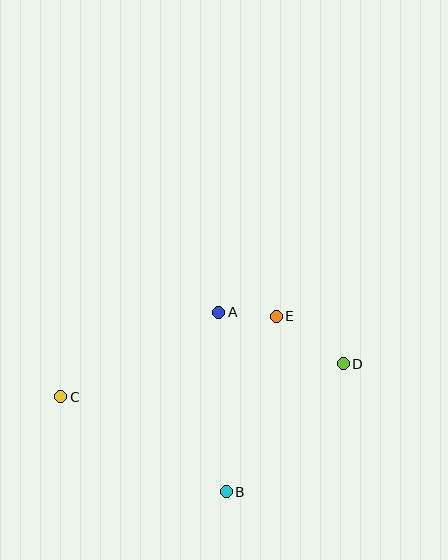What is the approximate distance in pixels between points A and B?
The distance between A and B is approximately 179 pixels.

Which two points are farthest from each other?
Points C and D are farthest from each other.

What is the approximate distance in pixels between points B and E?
The distance between B and E is approximately 182 pixels.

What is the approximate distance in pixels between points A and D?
The distance between A and D is approximately 134 pixels.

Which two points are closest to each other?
Points A and E are closest to each other.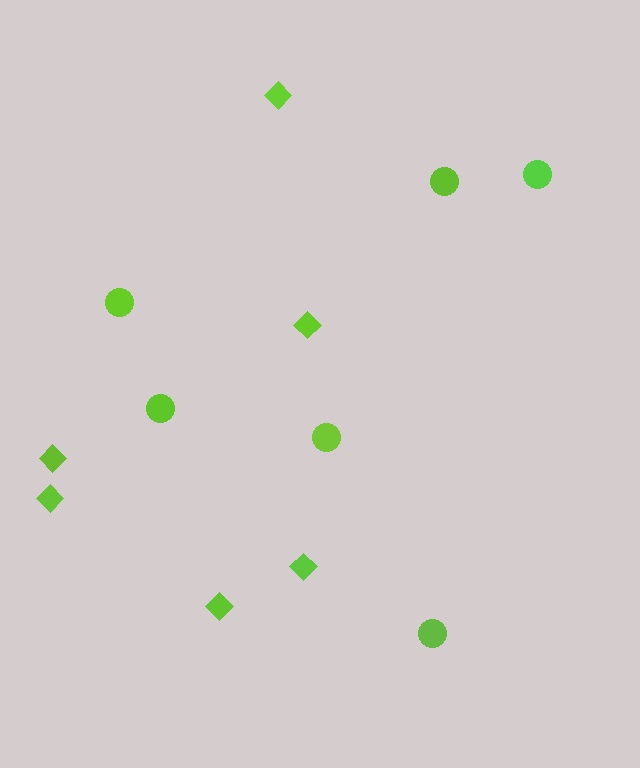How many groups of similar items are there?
There are 2 groups: one group of diamonds (6) and one group of circles (6).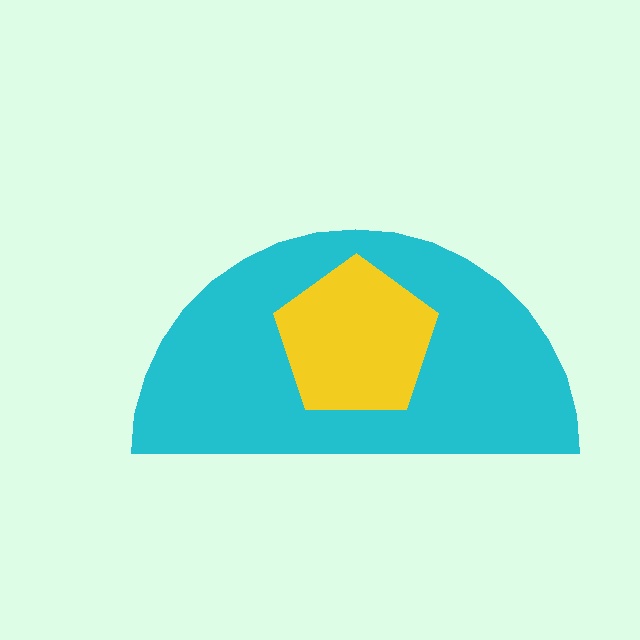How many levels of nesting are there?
2.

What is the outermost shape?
The cyan semicircle.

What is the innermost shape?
The yellow pentagon.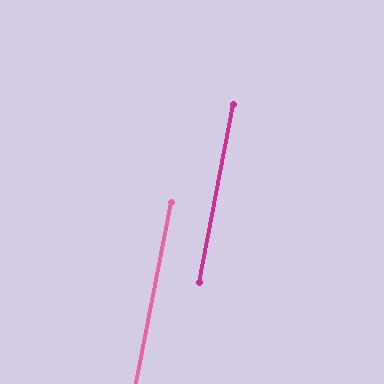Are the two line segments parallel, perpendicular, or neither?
Parallel — their directions differ by only 0.4°.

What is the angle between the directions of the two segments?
Approximately 0 degrees.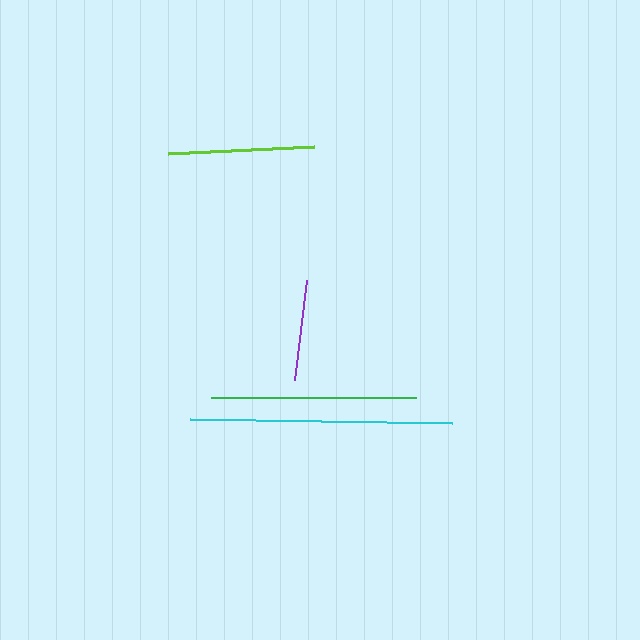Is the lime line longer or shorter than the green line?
The green line is longer than the lime line.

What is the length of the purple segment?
The purple segment is approximately 101 pixels long.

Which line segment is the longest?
The cyan line is the longest at approximately 262 pixels.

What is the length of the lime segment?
The lime segment is approximately 146 pixels long.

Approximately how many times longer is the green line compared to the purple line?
The green line is approximately 2.0 times the length of the purple line.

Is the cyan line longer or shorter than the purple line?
The cyan line is longer than the purple line.